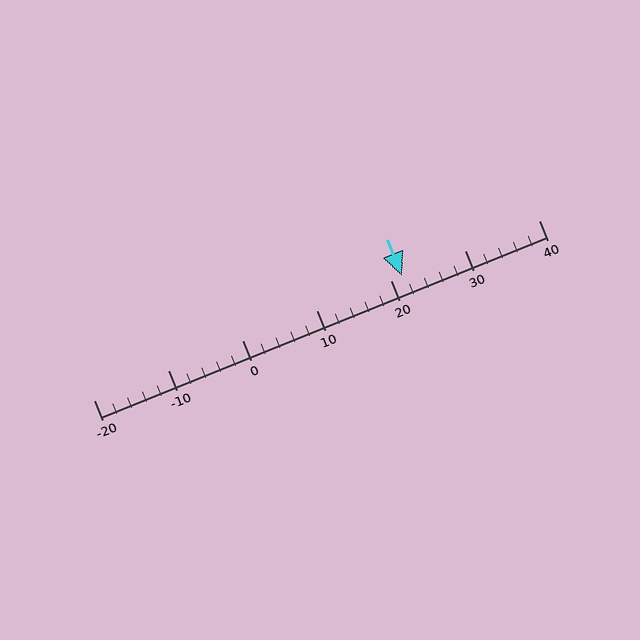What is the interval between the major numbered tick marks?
The major tick marks are spaced 10 units apart.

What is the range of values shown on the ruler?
The ruler shows values from -20 to 40.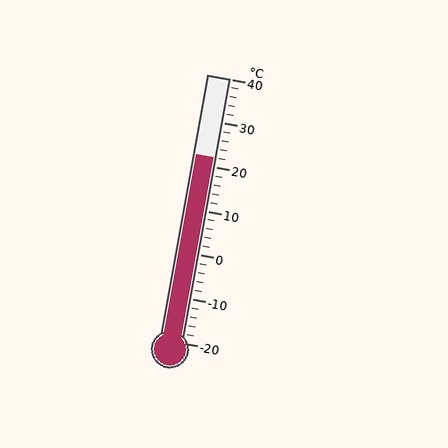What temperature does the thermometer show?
The thermometer shows approximately 22°C.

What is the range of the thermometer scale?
The thermometer scale ranges from -20°C to 40°C.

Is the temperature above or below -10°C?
The temperature is above -10°C.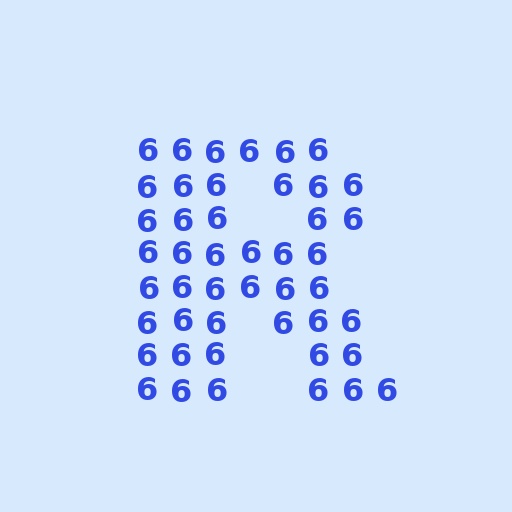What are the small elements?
The small elements are digit 6's.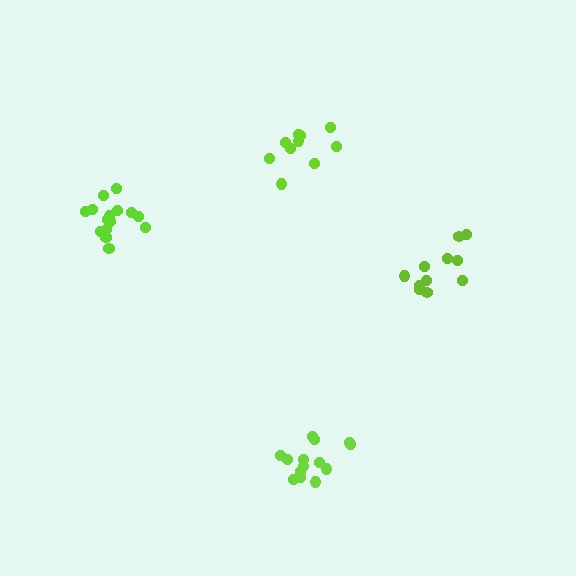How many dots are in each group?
Group 1: 10 dots, Group 2: 14 dots, Group 3: 15 dots, Group 4: 11 dots (50 total).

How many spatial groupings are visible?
There are 4 spatial groupings.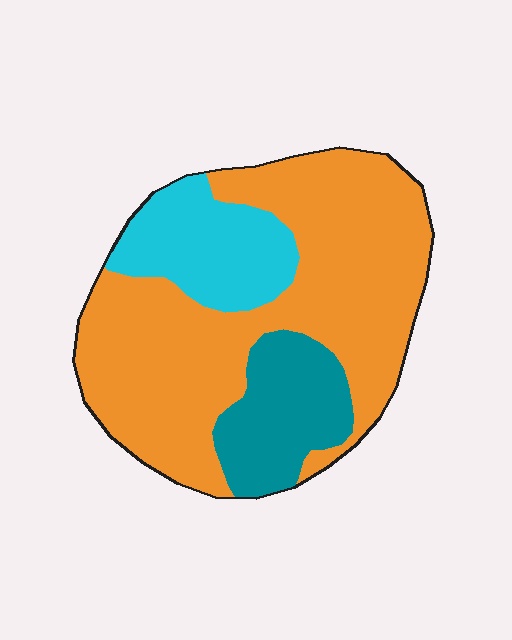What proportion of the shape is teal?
Teal covers 17% of the shape.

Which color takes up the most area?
Orange, at roughly 65%.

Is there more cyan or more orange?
Orange.